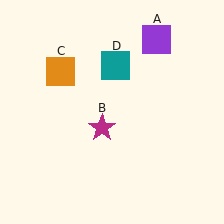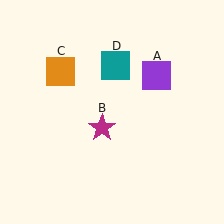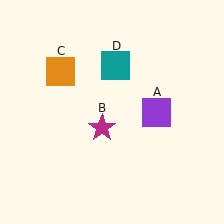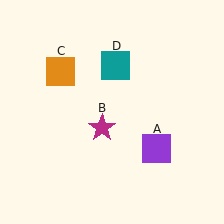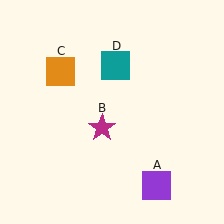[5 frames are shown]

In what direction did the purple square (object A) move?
The purple square (object A) moved down.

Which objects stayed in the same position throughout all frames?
Magenta star (object B) and orange square (object C) and teal square (object D) remained stationary.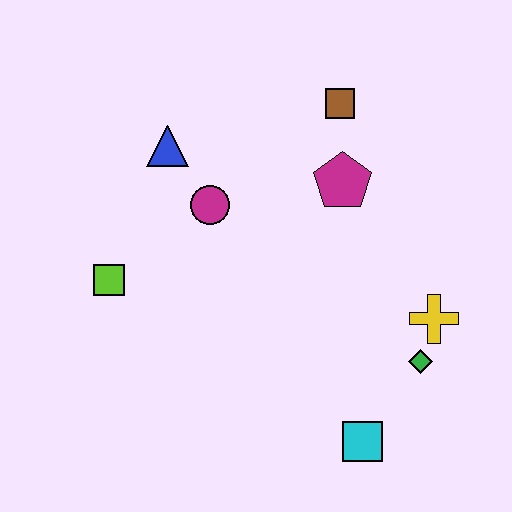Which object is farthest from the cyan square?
The blue triangle is farthest from the cyan square.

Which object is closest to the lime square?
The magenta circle is closest to the lime square.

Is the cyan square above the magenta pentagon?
No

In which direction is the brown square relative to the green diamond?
The brown square is above the green diamond.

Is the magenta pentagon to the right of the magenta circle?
Yes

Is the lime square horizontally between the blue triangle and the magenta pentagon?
No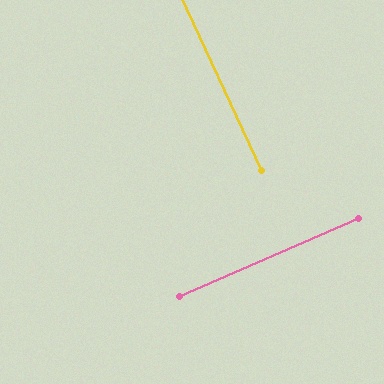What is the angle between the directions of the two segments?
Approximately 89 degrees.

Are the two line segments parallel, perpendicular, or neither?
Perpendicular — they meet at approximately 89°.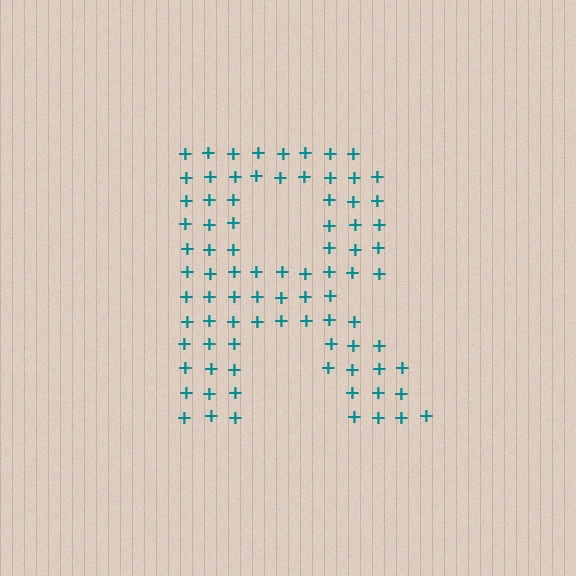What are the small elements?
The small elements are plus signs.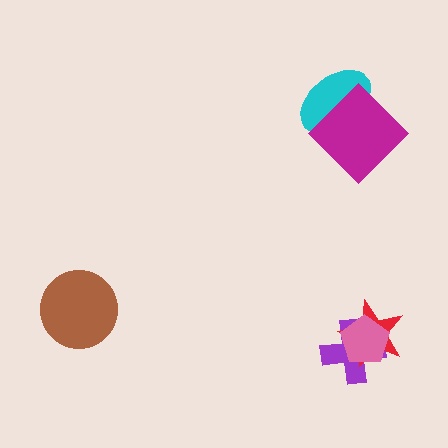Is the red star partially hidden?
Yes, it is partially covered by another shape.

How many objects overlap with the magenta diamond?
1 object overlaps with the magenta diamond.